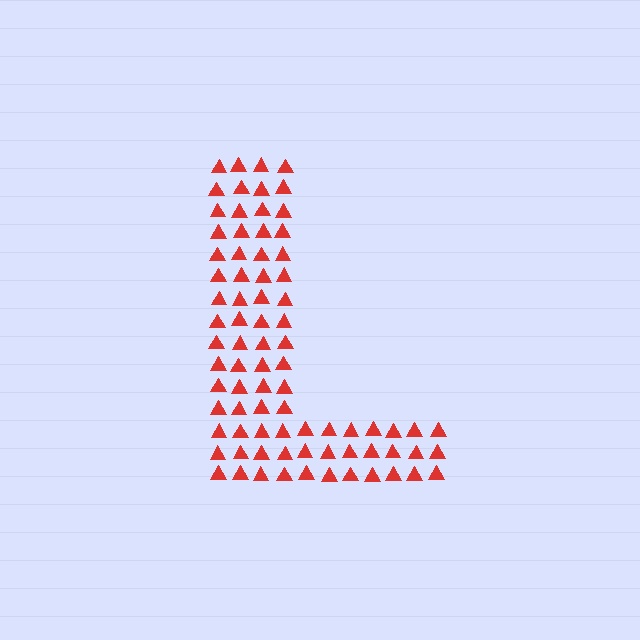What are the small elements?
The small elements are triangles.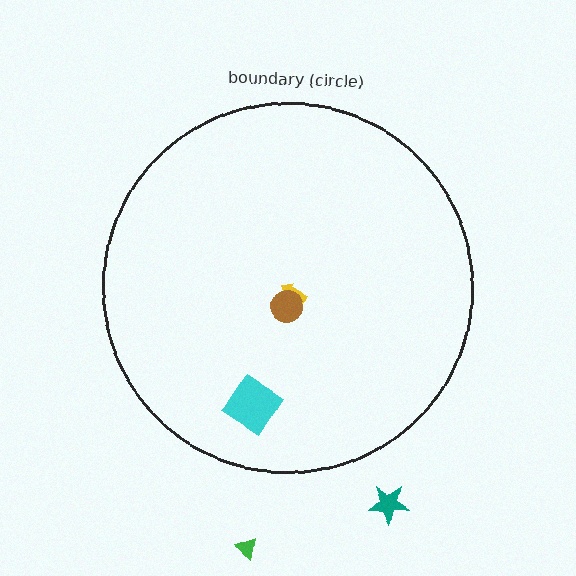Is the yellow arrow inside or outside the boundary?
Inside.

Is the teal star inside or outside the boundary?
Outside.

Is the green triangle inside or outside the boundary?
Outside.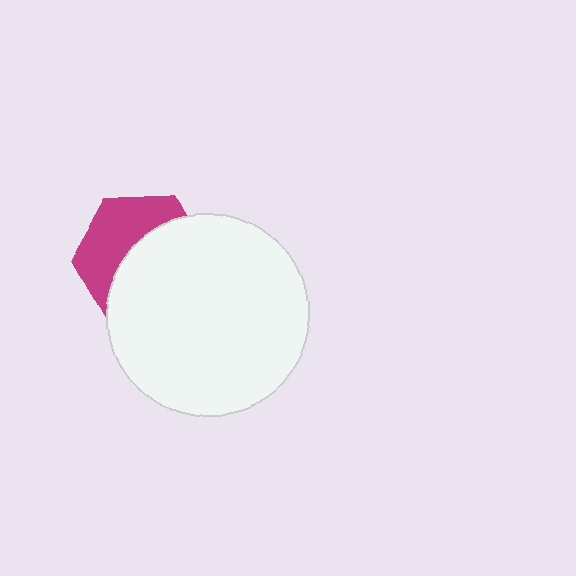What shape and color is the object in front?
The object in front is a white circle.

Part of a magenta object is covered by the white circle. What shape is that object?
It is a hexagon.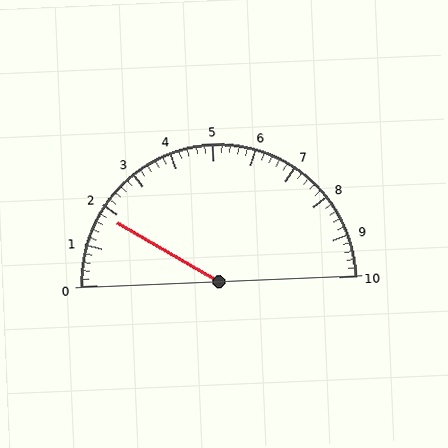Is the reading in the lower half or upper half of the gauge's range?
The reading is in the lower half of the range (0 to 10).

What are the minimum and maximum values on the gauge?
The gauge ranges from 0 to 10.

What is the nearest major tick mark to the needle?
The nearest major tick mark is 2.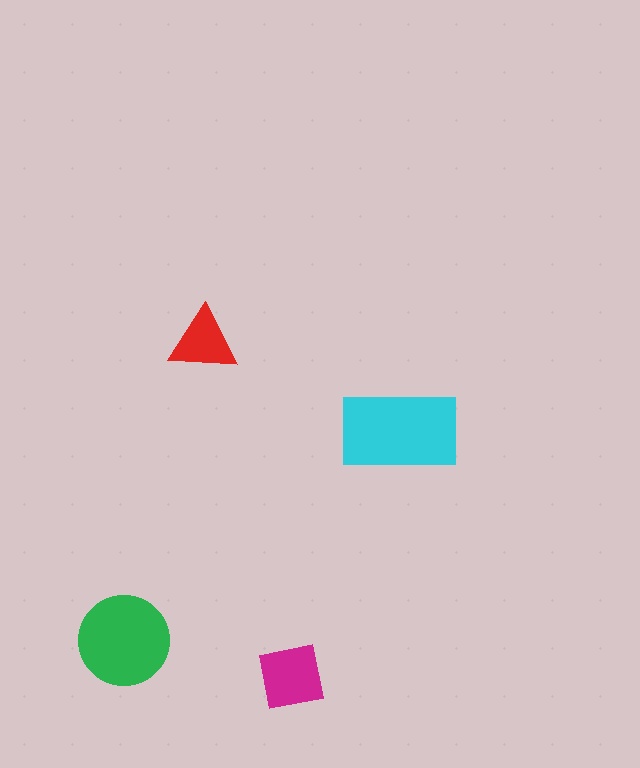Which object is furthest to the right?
The cyan rectangle is rightmost.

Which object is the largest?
The cyan rectangle.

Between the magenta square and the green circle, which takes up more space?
The green circle.